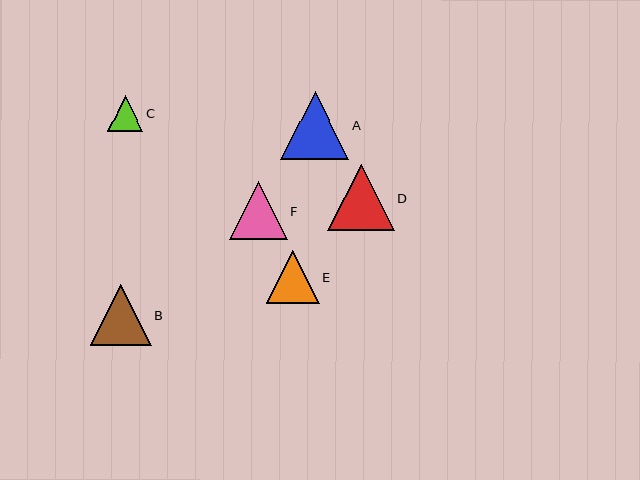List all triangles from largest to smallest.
From largest to smallest: A, D, B, F, E, C.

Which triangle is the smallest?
Triangle C is the smallest with a size of approximately 35 pixels.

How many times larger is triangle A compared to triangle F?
Triangle A is approximately 1.2 times the size of triangle F.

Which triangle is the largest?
Triangle A is the largest with a size of approximately 68 pixels.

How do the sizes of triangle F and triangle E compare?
Triangle F and triangle E are approximately the same size.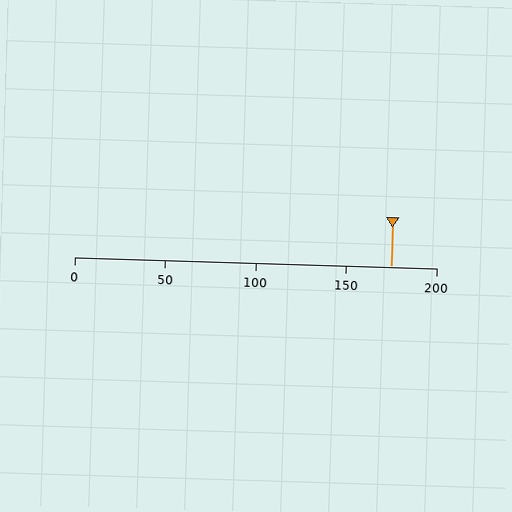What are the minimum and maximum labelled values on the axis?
The axis runs from 0 to 200.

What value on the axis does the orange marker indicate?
The marker indicates approximately 175.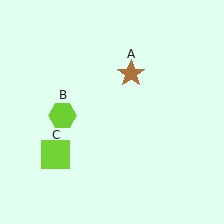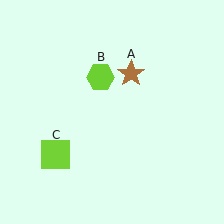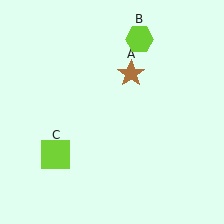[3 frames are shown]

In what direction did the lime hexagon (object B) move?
The lime hexagon (object B) moved up and to the right.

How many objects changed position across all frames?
1 object changed position: lime hexagon (object B).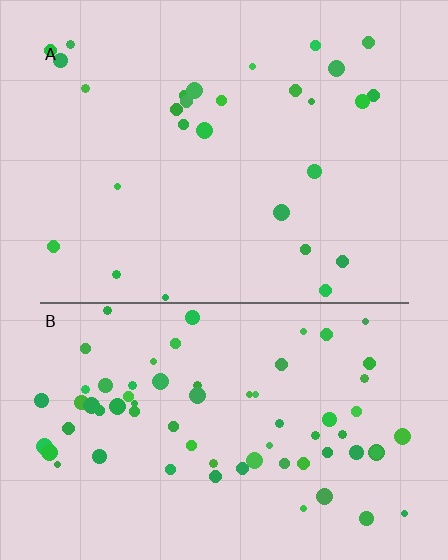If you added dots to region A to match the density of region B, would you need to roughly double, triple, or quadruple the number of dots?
Approximately double.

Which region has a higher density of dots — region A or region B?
B (the bottom).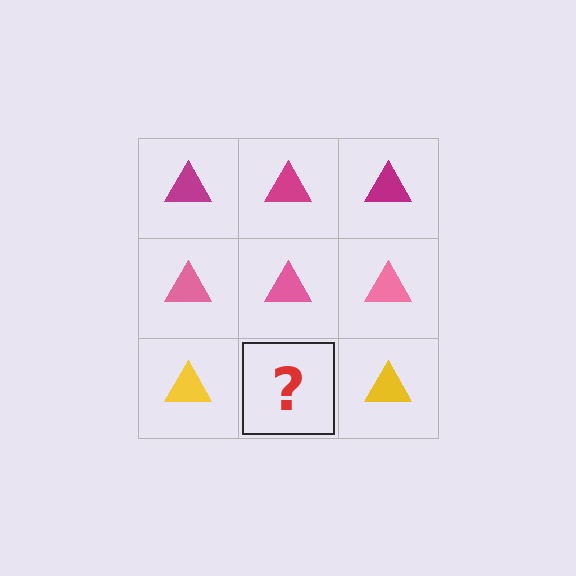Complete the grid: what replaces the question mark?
The question mark should be replaced with a yellow triangle.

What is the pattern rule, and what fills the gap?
The rule is that each row has a consistent color. The gap should be filled with a yellow triangle.